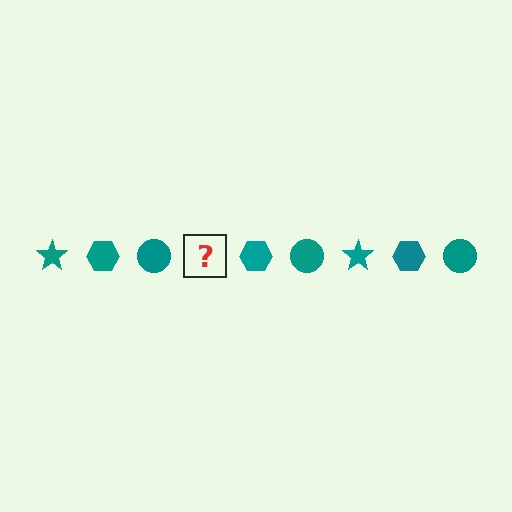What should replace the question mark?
The question mark should be replaced with a teal star.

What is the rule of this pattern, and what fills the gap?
The rule is that the pattern cycles through star, hexagon, circle shapes in teal. The gap should be filled with a teal star.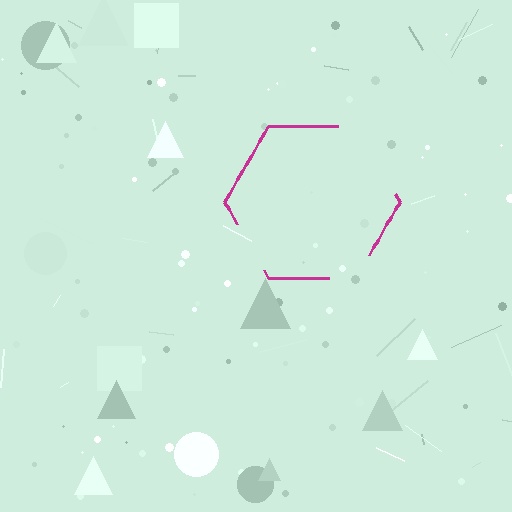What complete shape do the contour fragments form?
The contour fragments form a hexagon.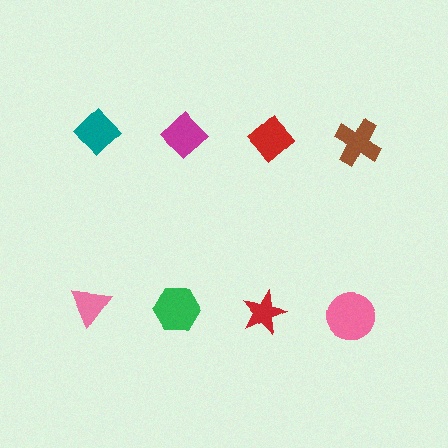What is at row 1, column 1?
A teal diamond.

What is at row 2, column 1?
A pink triangle.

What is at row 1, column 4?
A brown cross.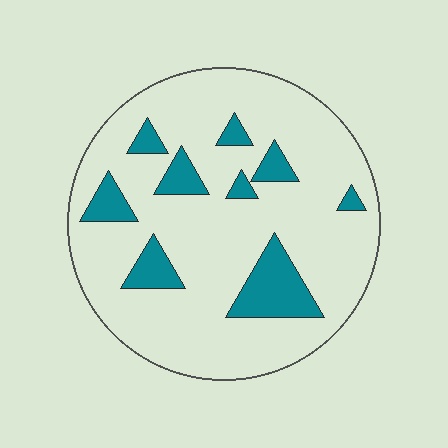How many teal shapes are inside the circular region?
9.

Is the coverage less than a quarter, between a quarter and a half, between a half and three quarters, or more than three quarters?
Less than a quarter.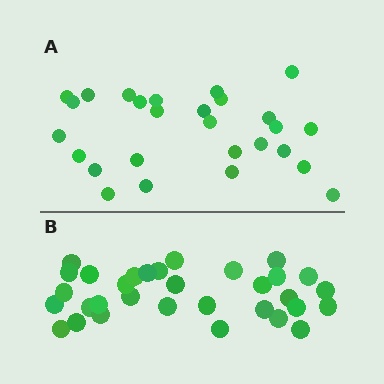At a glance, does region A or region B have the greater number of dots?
Region B (the bottom region) has more dots.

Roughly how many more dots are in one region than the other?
Region B has about 5 more dots than region A.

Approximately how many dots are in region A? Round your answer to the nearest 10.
About 30 dots. (The exact count is 27, which rounds to 30.)